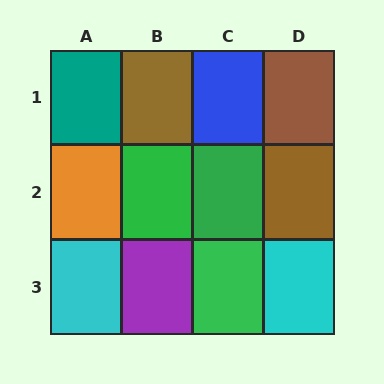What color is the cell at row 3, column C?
Green.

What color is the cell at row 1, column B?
Brown.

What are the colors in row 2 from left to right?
Orange, green, green, brown.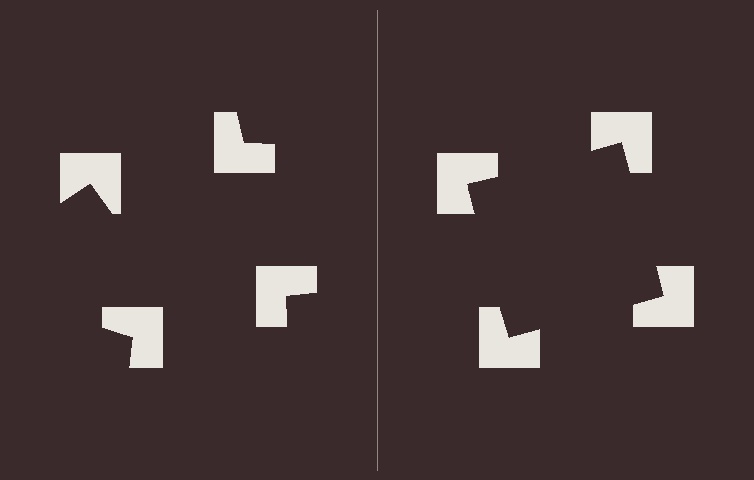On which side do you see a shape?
An illusory square appears on the right side. On the left side the wedge cuts are rotated, so no coherent shape forms.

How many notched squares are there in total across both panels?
8 — 4 on each side.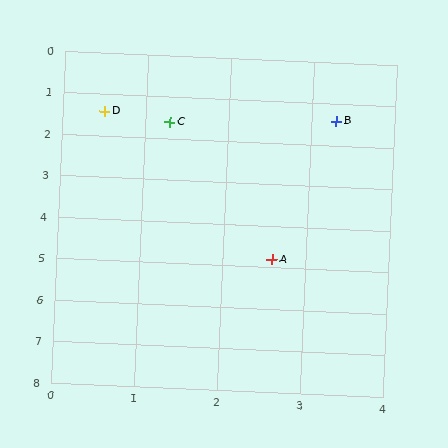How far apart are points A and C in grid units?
Points A and C are about 3.5 grid units apart.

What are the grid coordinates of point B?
Point B is at approximately (3.3, 1.4).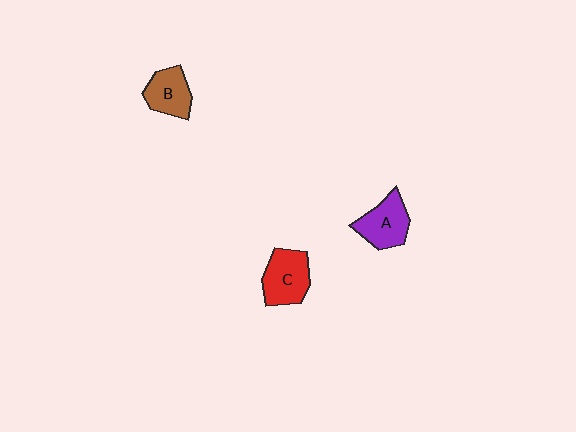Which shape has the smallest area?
Shape B (brown).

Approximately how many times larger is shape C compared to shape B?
Approximately 1.2 times.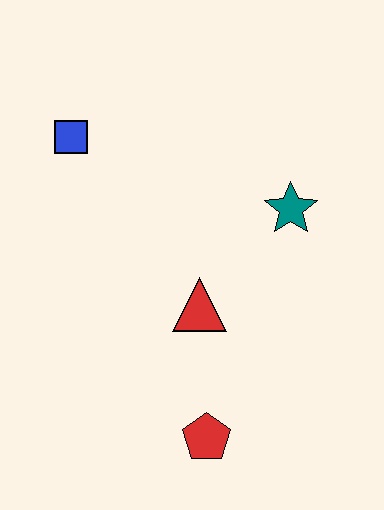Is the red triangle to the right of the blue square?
Yes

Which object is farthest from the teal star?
The red pentagon is farthest from the teal star.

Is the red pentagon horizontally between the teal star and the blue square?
Yes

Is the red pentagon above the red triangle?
No